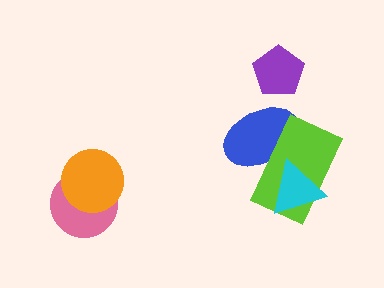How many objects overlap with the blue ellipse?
2 objects overlap with the blue ellipse.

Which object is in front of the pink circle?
The orange circle is in front of the pink circle.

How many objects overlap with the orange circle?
1 object overlaps with the orange circle.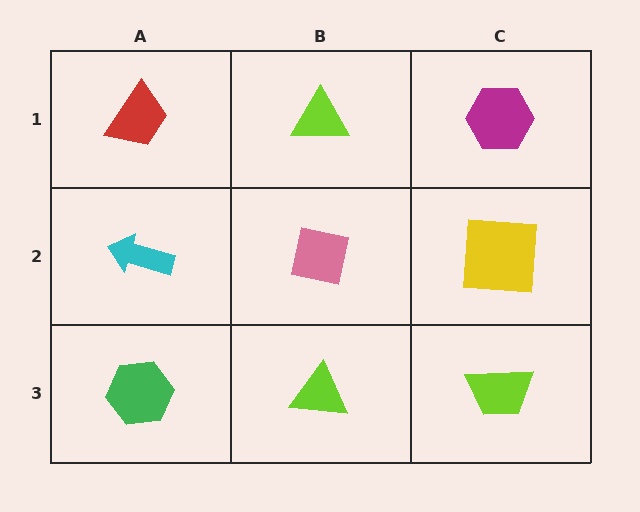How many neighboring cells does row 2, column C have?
3.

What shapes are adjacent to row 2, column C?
A magenta hexagon (row 1, column C), a lime trapezoid (row 3, column C), a pink square (row 2, column B).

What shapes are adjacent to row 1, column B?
A pink square (row 2, column B), a red trapezoid (row 1, column A), a magenta hexagon (row 1, column C).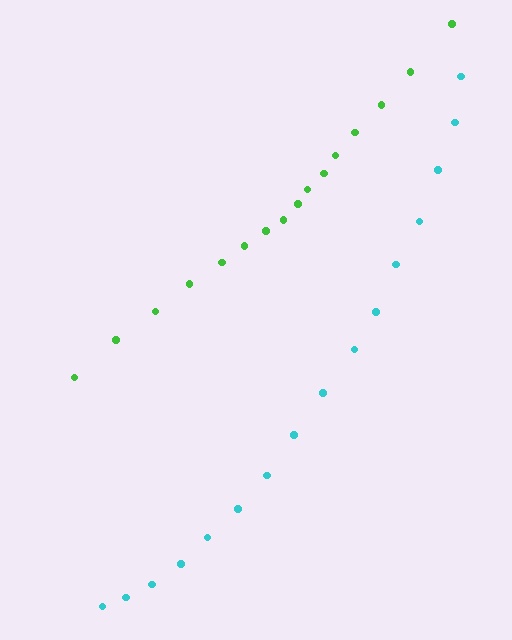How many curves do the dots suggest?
There are 2 distinct paths.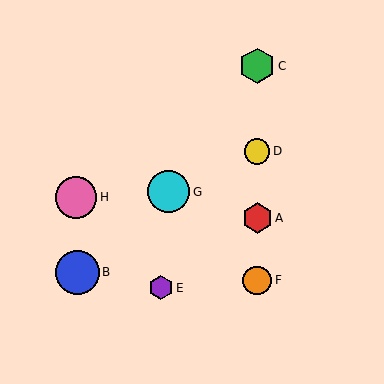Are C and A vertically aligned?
Yes, both are at x≈257.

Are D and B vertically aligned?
No, D is at x≈257 and B is at x≈77.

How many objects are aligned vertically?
4 objects (A, C, D, F) are aligned vertically.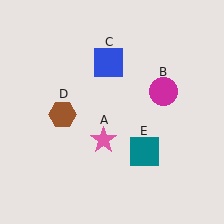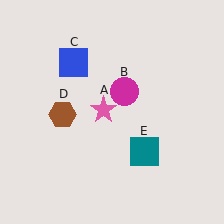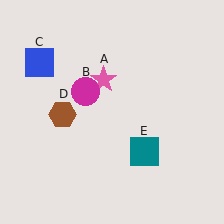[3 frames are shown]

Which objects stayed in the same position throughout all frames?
Brown hexagon (object D) and teal square (object E) remained stationary.